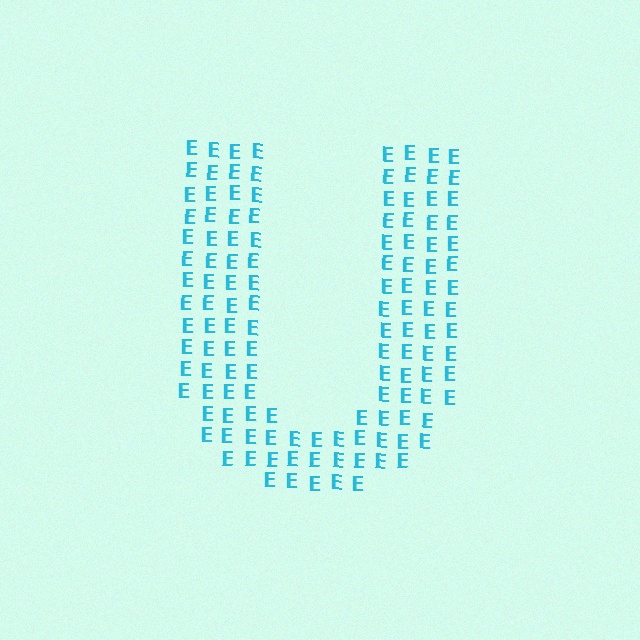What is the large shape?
The large shape is the letter U.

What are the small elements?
The small elements are letter E's.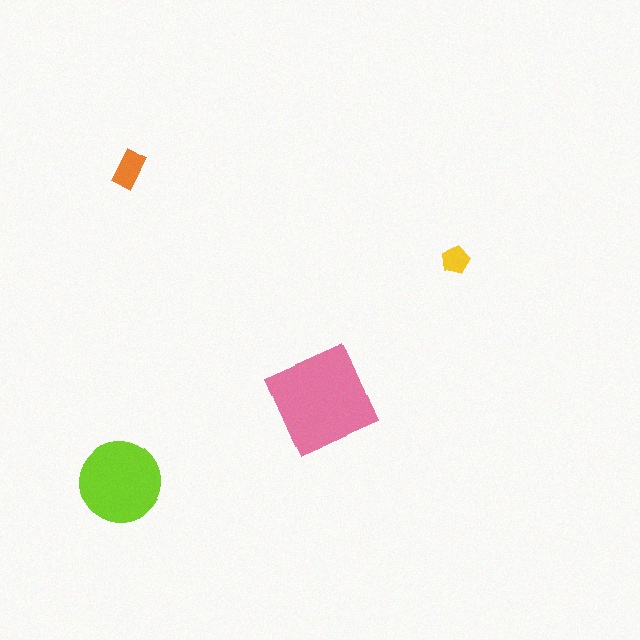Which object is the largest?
The pink square.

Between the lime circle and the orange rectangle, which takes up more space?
The lime circle.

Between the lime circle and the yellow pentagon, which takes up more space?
The lime circle.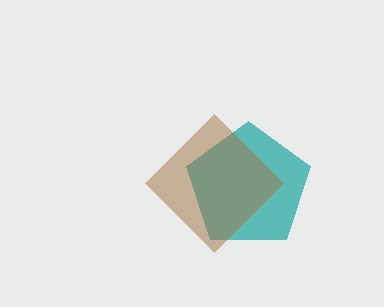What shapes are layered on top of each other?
The layered shapes are: a teal pentagon, a brown diamond.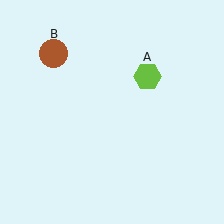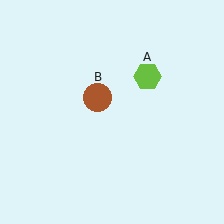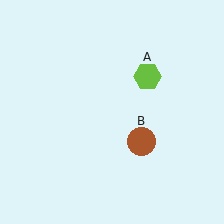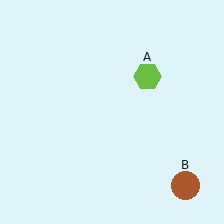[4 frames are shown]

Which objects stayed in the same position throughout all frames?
Lime hexagon (object A) remained stationary.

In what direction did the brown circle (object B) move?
The brown circle (object B) moved down and to the right.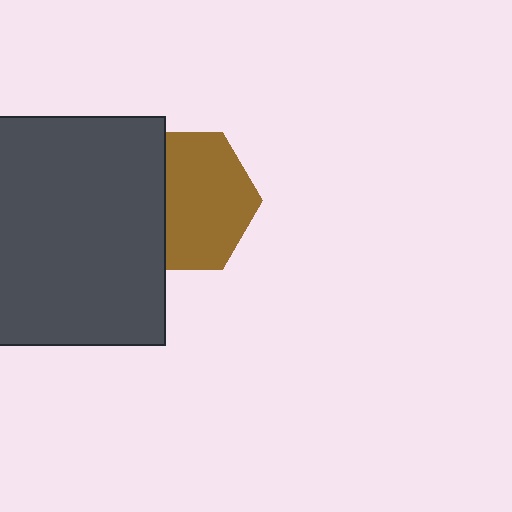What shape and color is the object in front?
The object in front is a dark gray rectangle.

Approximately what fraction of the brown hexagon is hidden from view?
Roughly 35% of the brown hexagon is hidden behind the dark gray rectangle.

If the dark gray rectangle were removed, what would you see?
You would see the complete brown hexagon.